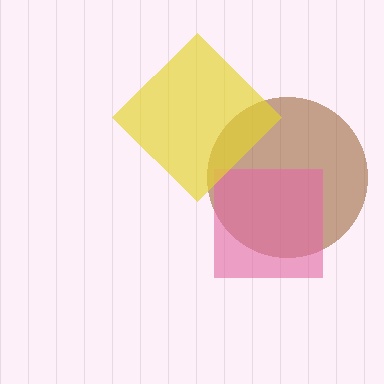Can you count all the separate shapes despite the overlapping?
Yes, there are 3 separate shapes.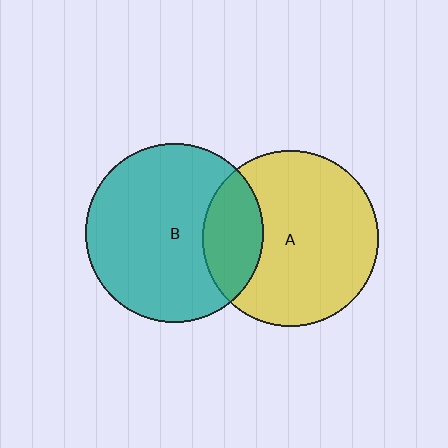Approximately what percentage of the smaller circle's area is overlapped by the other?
Approximately 25%.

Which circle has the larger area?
Circle B (teal).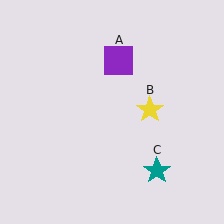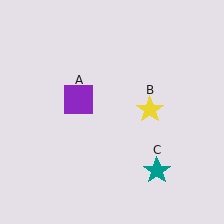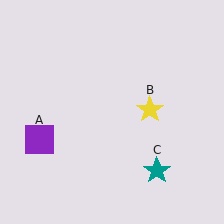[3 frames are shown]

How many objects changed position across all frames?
1 object changed position: purple square (object A).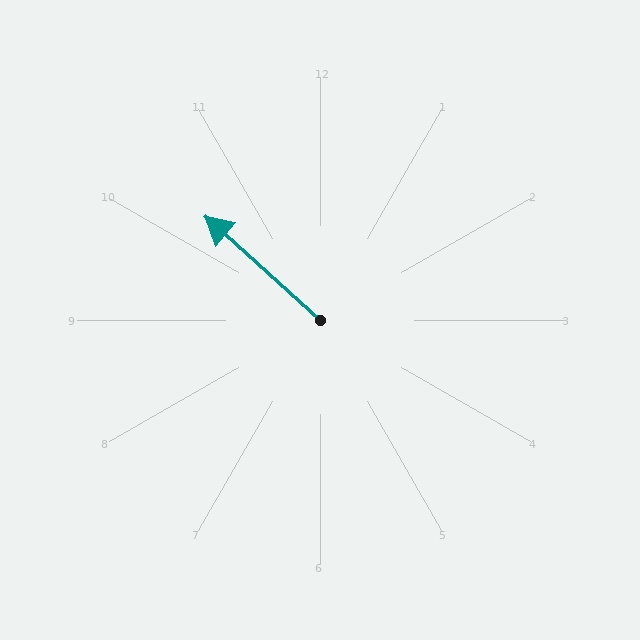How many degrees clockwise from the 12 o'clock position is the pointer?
Approximately 312 degrees.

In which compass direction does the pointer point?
Northwest.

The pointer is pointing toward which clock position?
Roughly 10 o'clock.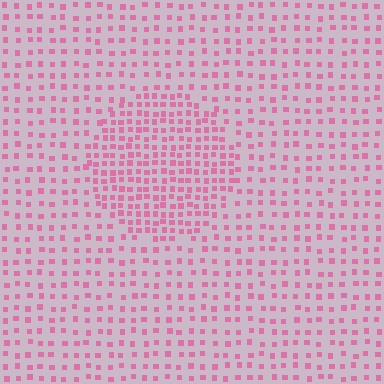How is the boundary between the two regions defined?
The boundary is defined by a change in element density (approximately 1.9x ratio). All elements are the same color, size, and shape.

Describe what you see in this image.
The image contains small pink elements arranged at two different densities. A circle-shaped region is visible where the elements are more densely packed than the surrounding area.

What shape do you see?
I see a circle.